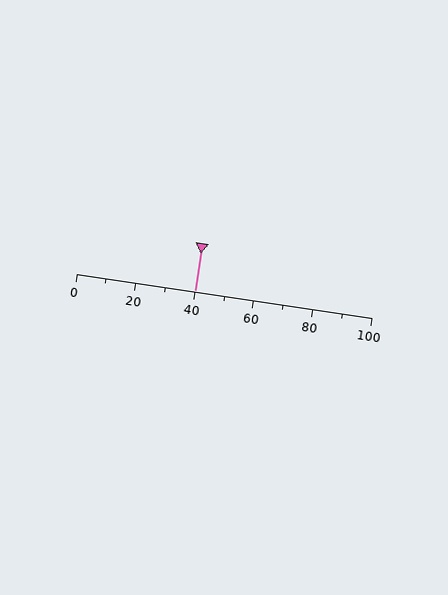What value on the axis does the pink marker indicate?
The marker indicates approximately 40.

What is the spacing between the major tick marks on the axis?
The major ticks are spaced 20 apart.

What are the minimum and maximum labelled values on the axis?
The axis runs from 0 to 100.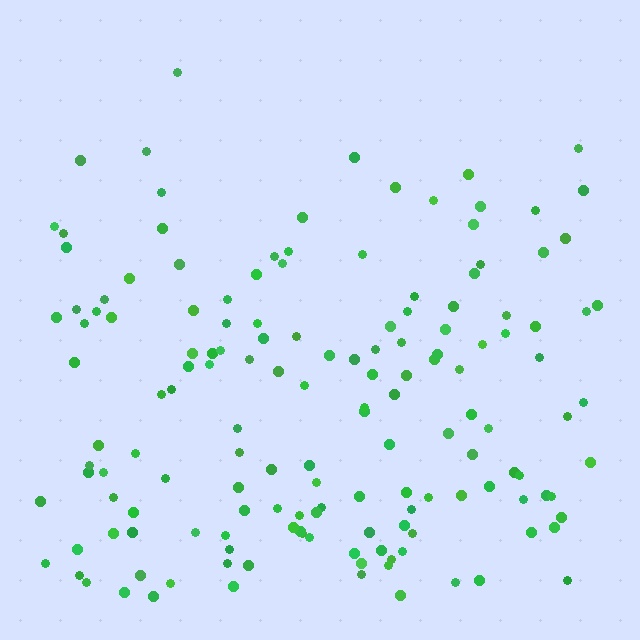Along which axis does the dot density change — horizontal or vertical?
Vertical.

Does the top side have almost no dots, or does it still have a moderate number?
Still a moderate number, just noticeably fewer than the bottom.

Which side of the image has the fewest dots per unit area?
The top.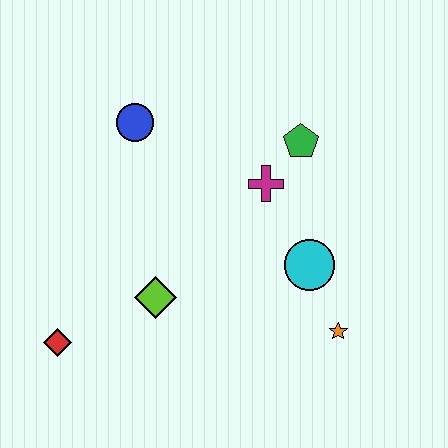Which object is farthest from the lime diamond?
The green pentagon is farthest from the lime diamond.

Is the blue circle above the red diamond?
Yes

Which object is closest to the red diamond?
The lime diamond is closest to the red diamond.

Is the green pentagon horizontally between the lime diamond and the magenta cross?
No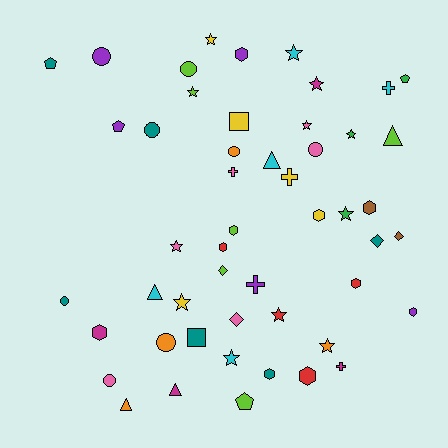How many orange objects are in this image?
There are 4 orange objects.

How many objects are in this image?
There are 50 objects.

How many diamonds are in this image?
There are 4 diamonds.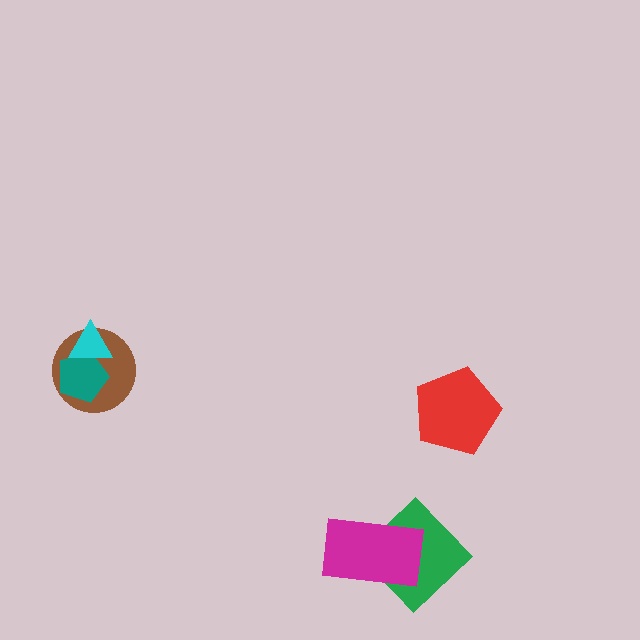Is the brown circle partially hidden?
Yes, it is partially covered by another shape.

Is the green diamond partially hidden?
Yes, it is partially covered by another shape.